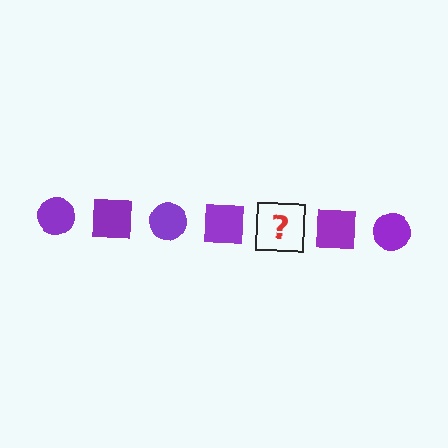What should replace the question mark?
The question mark should be replaced with a purple circle.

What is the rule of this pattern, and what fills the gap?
The rule is that the pattern cycles through circle, square shapes in purple. The gap should be filled with a purple circle.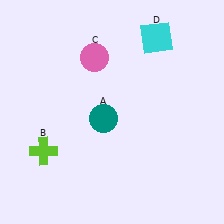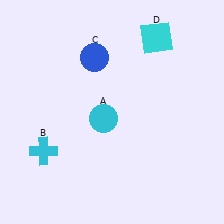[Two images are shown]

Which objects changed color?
A changed from teal to cyan. B changed from lime to cyan. C changed from pink to blue.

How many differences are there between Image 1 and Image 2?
There are 3 differences between the two images.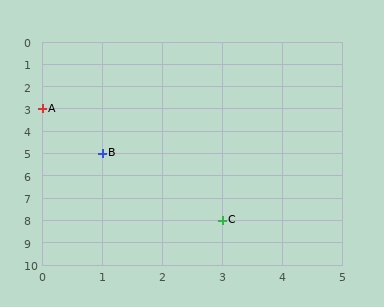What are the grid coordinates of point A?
Point A is at grid coordinates (0, 3).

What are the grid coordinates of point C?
Point C is at grid coordinates (3, 8).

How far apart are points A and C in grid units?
Points A and C are 3 columns and 5 rows apart (about 5.8 grid units diagonally).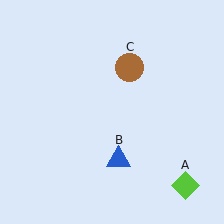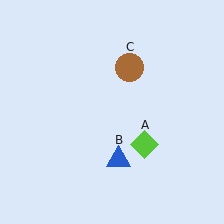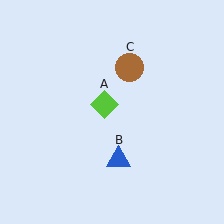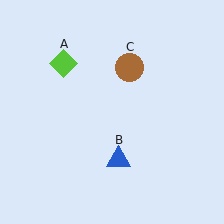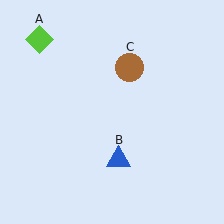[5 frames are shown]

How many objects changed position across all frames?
1 object changed position: lime diamond (object A).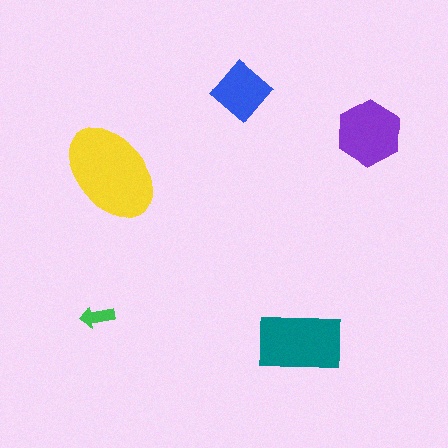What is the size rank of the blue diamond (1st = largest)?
4th.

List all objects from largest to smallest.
The yellow ellipse, the teal rectangle, the purple hexagon, the blue diamond, the green arrow.